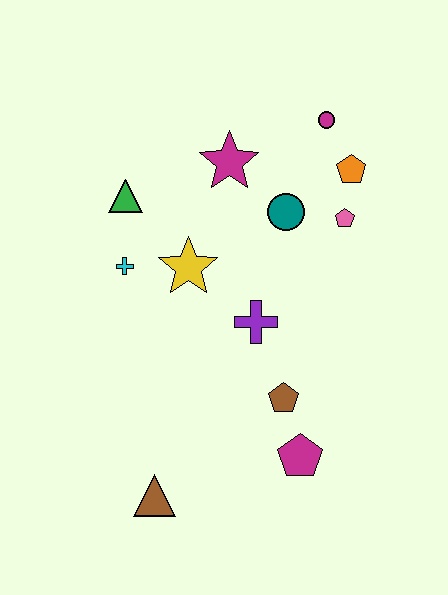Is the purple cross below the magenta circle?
Yes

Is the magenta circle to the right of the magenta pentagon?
Yes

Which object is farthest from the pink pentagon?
The brown triangle is farthest from the pink pentagon.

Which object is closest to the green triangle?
The cyan cross is closest to the green triangle.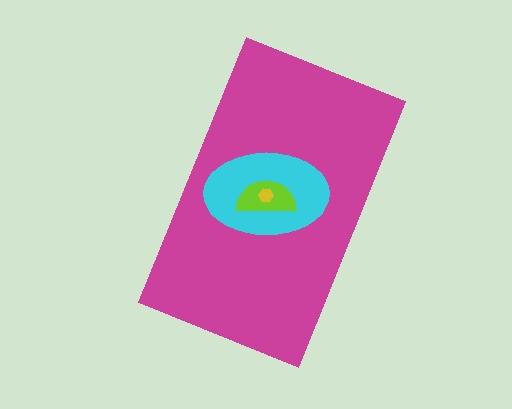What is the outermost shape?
The magenta rectangle.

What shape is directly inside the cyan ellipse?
The lime semicircle.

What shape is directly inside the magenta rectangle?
The cyan ellipse.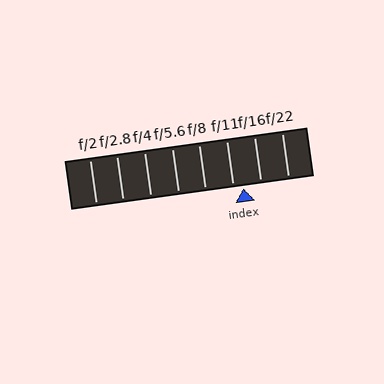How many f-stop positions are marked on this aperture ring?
There are 8 f-stop positions marked.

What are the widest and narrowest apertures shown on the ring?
The widest aperture shown is f/2 and the narrowest is f/22.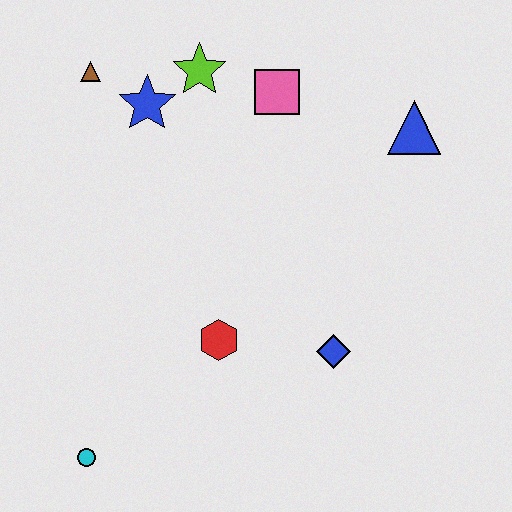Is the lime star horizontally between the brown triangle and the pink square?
Yes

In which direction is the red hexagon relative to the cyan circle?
The red hexagon is to the right of the cyan circle.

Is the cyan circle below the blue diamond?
Yes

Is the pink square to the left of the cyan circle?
No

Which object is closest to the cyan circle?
The red hexagon is closest to the cyan circle.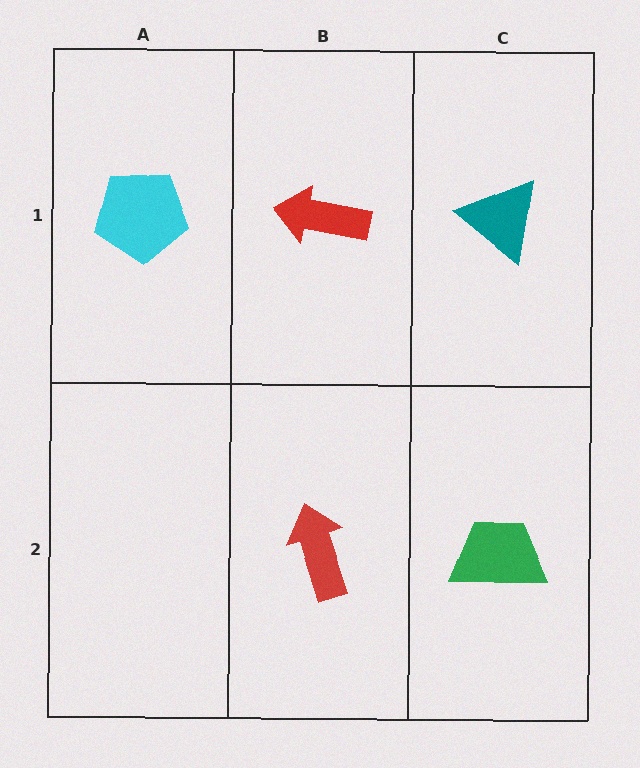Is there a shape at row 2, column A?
No, that cell is empty.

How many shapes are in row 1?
3 shapes.